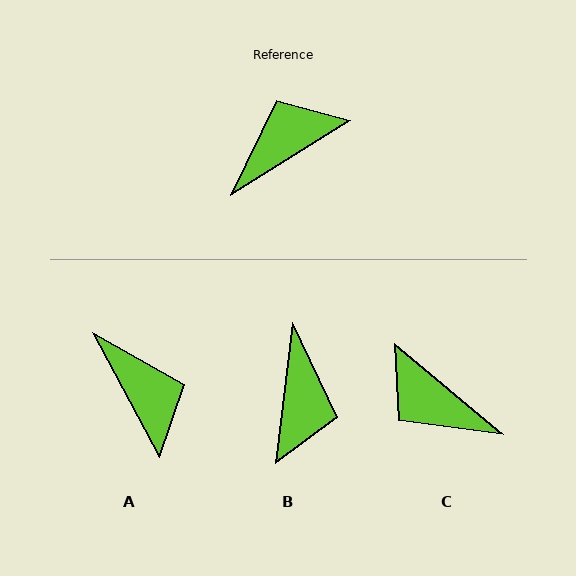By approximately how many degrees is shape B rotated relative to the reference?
Approximately 129 degrees clockwise.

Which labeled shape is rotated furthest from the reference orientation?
B, about 129 degrees away.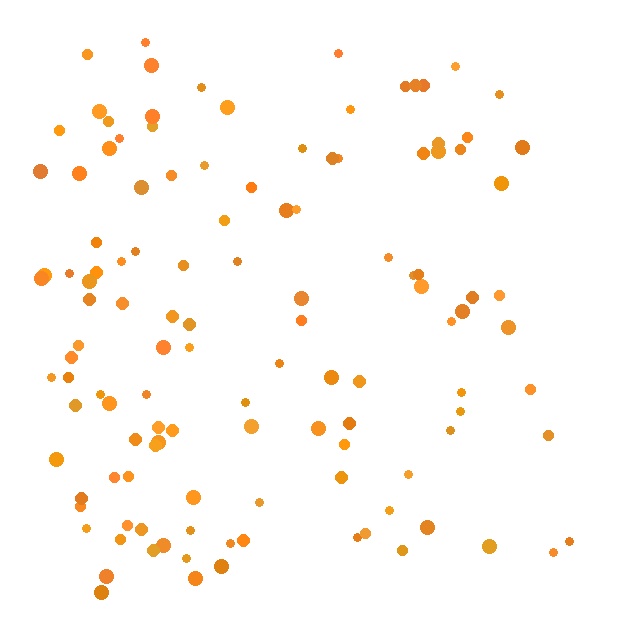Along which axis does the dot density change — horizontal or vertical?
Horizontal.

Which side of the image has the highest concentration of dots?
The left.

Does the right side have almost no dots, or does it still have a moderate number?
Still a moderate number, just noticeably fewer than the left.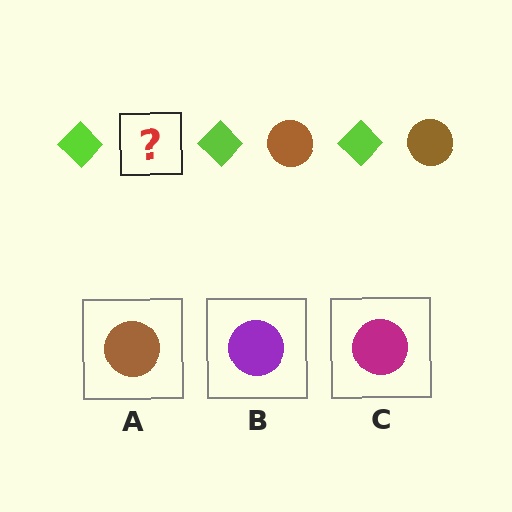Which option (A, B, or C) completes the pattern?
A.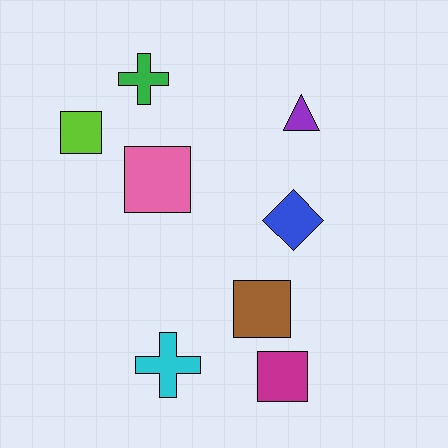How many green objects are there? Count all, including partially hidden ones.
There is 1 green object.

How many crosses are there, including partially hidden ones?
There are 2 crosses.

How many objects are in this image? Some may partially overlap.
There are 8 objects.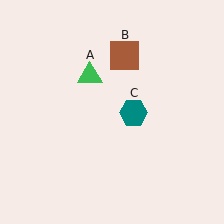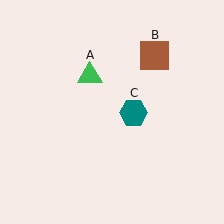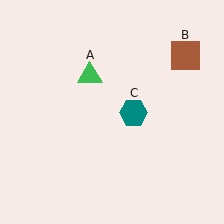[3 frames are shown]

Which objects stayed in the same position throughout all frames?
Green triangle (object A) and teal hexagon (object C) remained stationary.